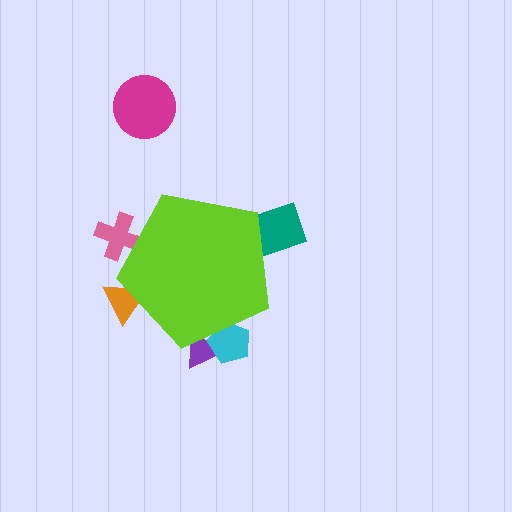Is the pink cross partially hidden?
Yes, the pink cross is partially hidden behind the lime pentagon.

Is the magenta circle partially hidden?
No, the magenta circle is fully visible.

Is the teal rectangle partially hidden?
Yes, the teal rectangle is partially hidden behind the lime pentagon.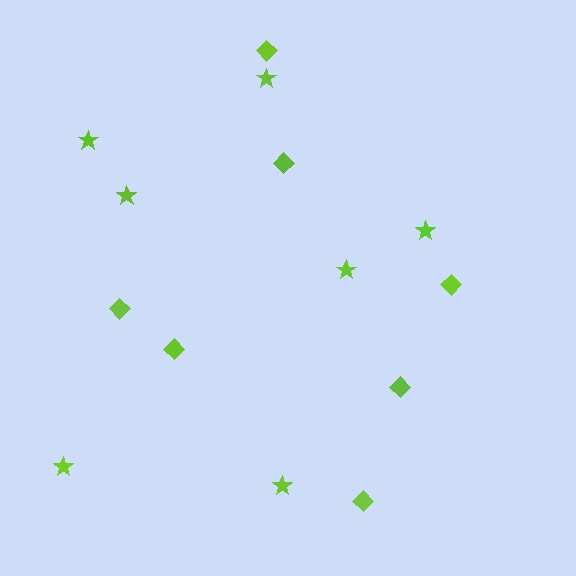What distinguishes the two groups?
There are 2 groups: one group of diamonds (7) and one group of stars (7).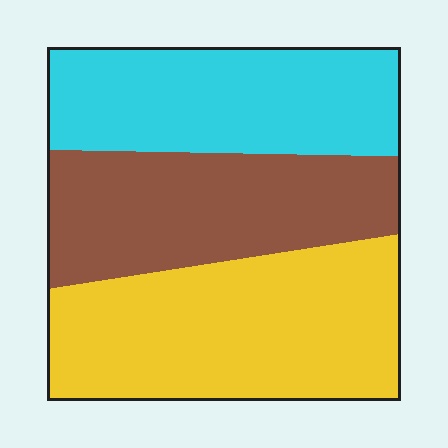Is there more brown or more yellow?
Yellow.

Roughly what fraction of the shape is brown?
Brown covers about 30% of the shape.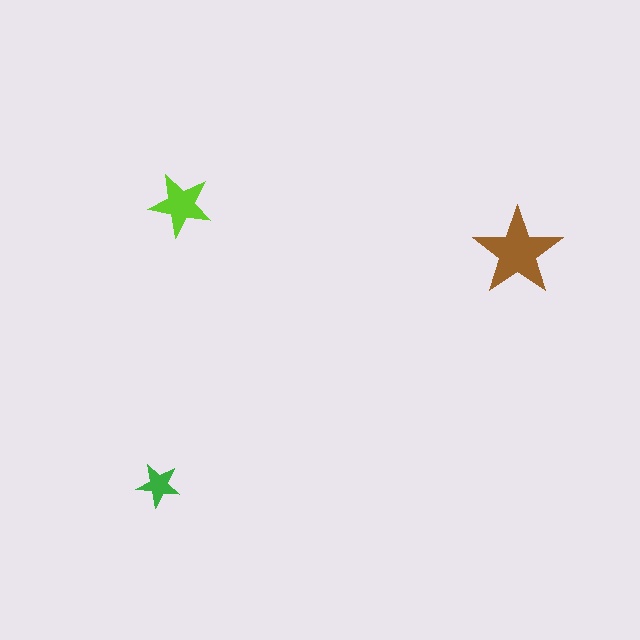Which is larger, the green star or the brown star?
The brown one.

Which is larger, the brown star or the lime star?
The brown one.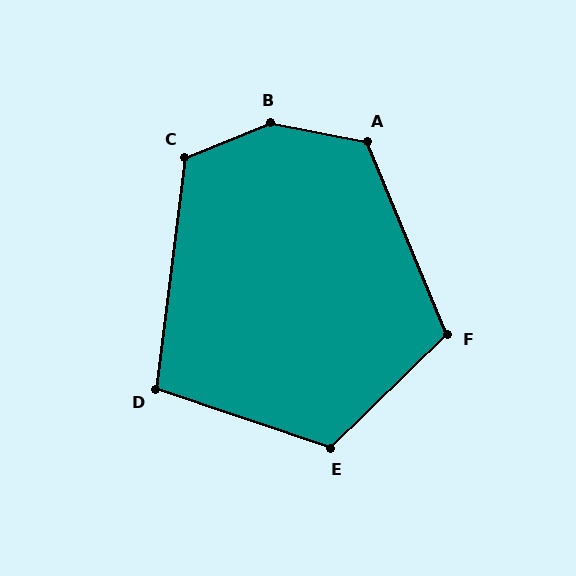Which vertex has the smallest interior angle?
D, at approximately 102 degrees.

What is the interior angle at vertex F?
Approximately 112 degrees (obtuse).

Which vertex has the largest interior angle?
B, at approximately 147 degrees.